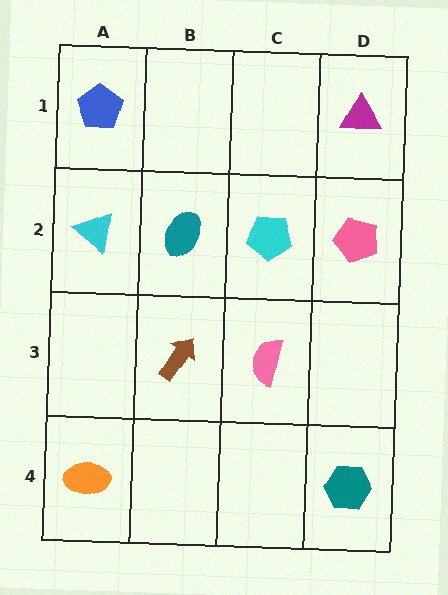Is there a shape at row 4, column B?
No, that cell is empty.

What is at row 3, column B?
A brown arrow.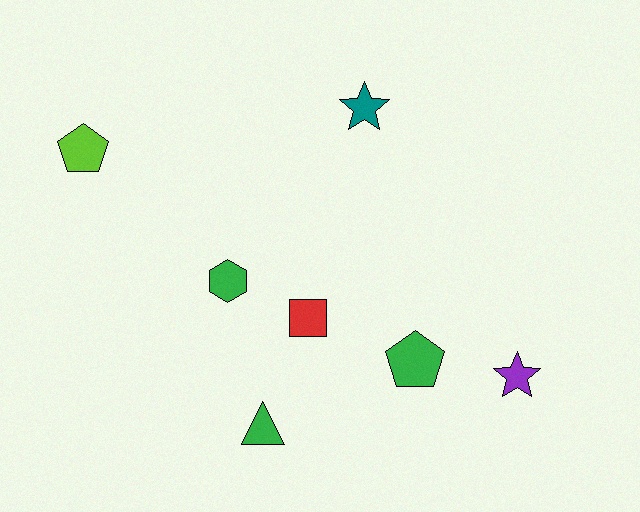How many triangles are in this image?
There is 1 triangle.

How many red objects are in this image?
There is 1 red object.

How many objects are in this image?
There are 7 objects.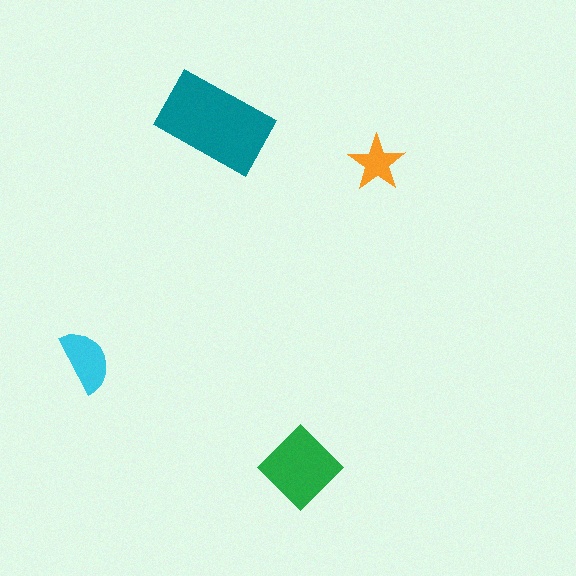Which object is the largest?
The teal rectangle.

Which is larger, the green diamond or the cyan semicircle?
The green diamond.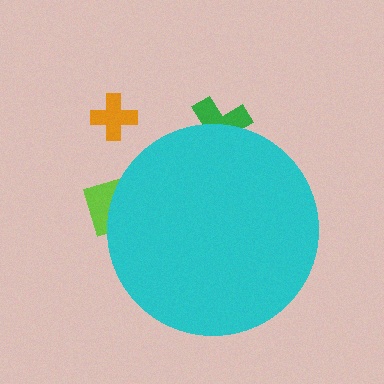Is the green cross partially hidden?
Yes, the green cross is partially hidden behind the cyan circle.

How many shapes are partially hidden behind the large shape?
2 shapes are partially hidden.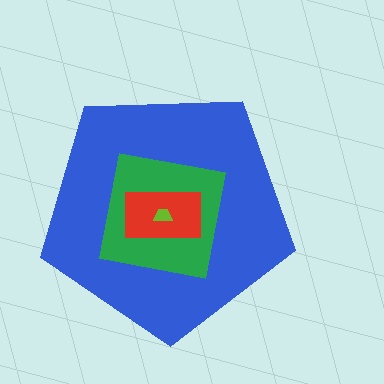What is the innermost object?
The lime trapezoid.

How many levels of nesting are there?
4.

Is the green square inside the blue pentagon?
Yes.